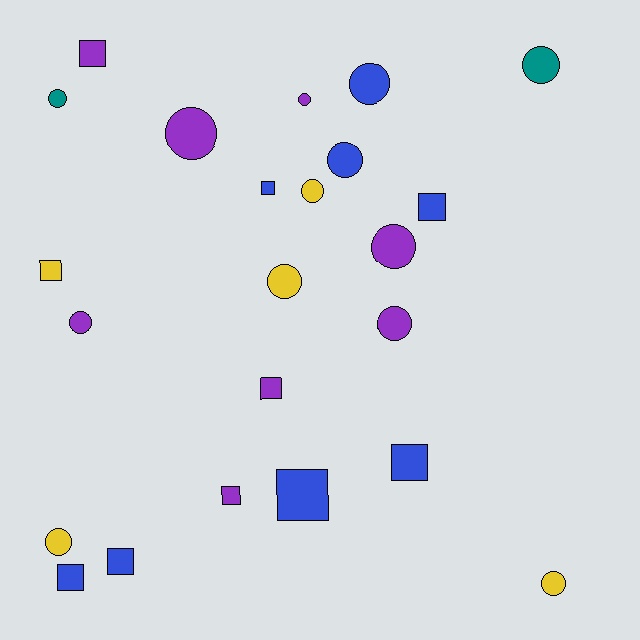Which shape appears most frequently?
Circle, with 13 objects.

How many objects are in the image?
There are 23 objects.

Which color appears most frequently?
Blue, with 8 objects.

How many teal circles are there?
There are 2 teal circles.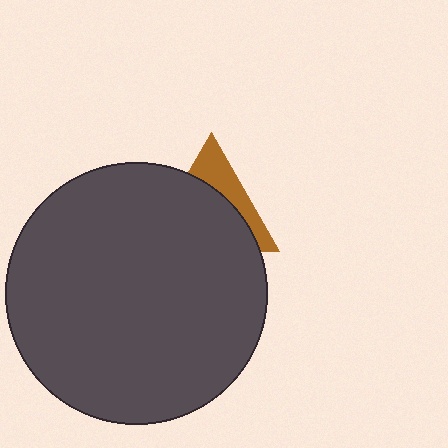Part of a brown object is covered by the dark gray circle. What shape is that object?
It is a triangle.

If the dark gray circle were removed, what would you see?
You would see the complete brown triangle.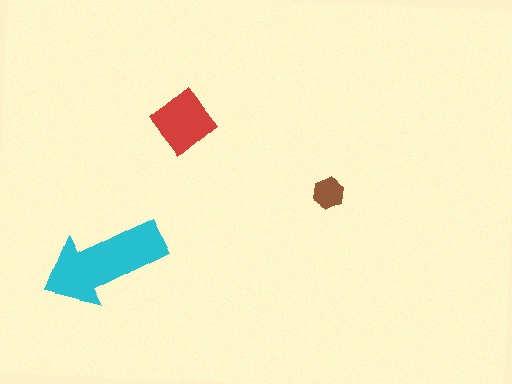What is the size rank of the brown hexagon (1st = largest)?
3rd.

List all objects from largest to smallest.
The cyan arrow, the red diamond, the brown hexagon.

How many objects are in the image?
There are 3 objects in the image.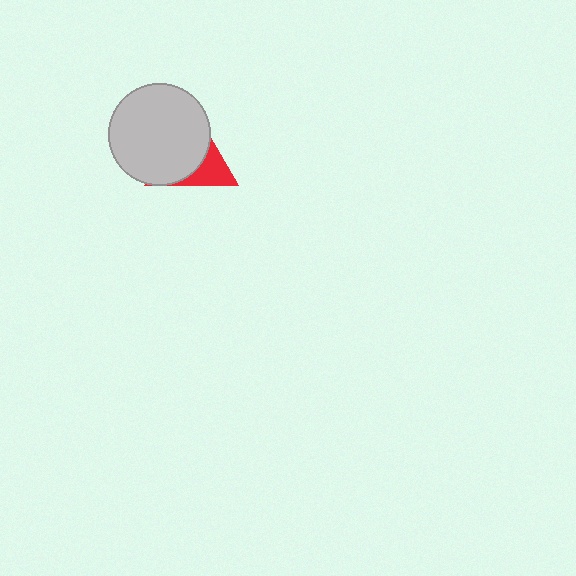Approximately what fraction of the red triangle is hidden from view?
Roughly 68% of the red triangle is hidden behind the light gray circle.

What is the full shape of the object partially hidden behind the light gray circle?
The partially hidden object is a red triangle.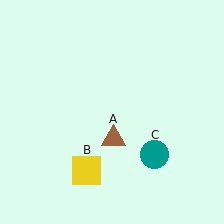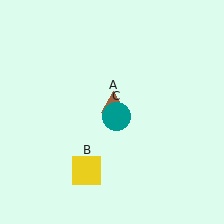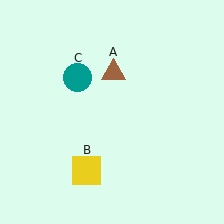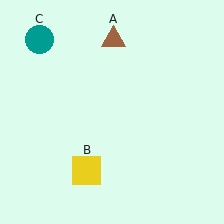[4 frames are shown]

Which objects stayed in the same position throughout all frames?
Yellow square (object B) remained stationary.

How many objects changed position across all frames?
2 objects changed position: brown triangle (object A), teal circle (object C).